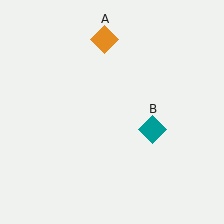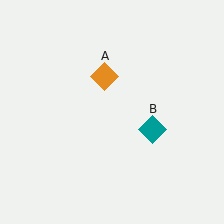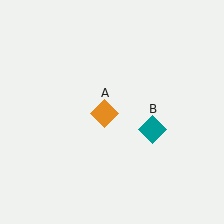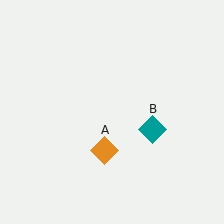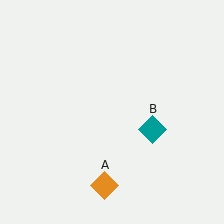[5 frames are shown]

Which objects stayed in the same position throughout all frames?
Teal diamond (object B) remained stationary.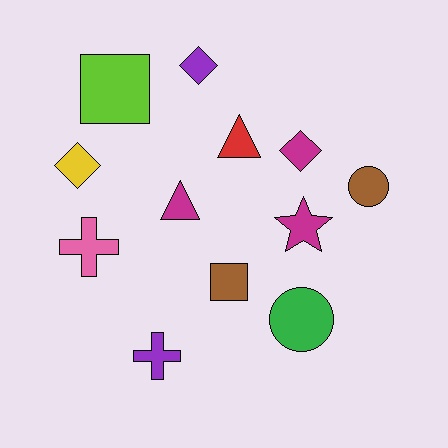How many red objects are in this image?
There is 1 red object.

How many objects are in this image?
There are 12 objects.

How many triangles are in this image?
There are 2 triangles.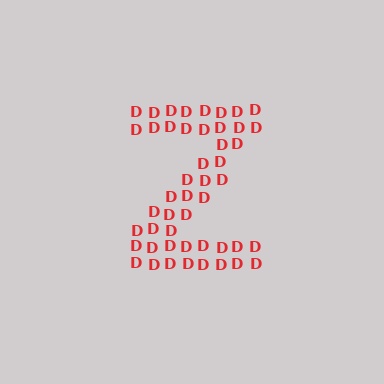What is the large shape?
The large shape is the letter Z.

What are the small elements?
The small elements are letter D's.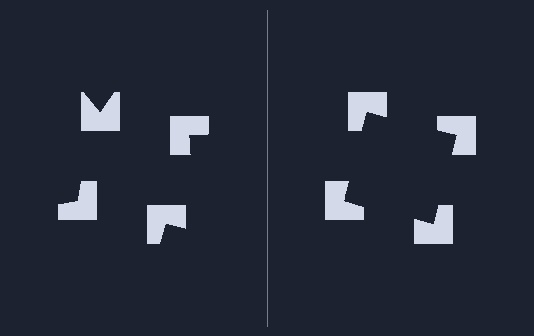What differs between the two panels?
The notched squares are positioned identically on both sides; only the wedge orientations differ. On the right they align to a square; on the left they are misaligned.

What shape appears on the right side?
An illusory square.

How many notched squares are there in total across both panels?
8 — 4 on each side.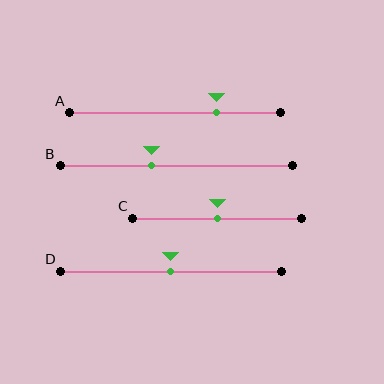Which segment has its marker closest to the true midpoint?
Segment C has its marker closest to the true midpoint.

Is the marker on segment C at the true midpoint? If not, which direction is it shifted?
Yes, the marker on segment C is at the true midpoint.